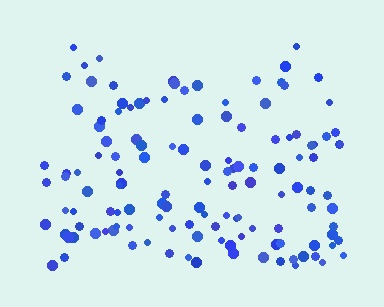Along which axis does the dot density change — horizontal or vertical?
Vertical.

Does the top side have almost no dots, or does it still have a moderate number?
Still a moderate number, just noticeably fewer than the bottom.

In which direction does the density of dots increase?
From top to bottom, with the bottom side densest.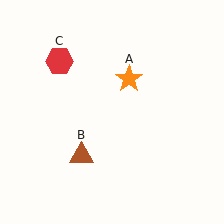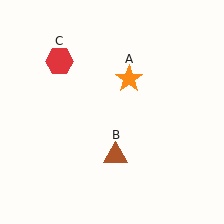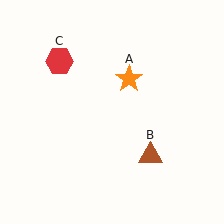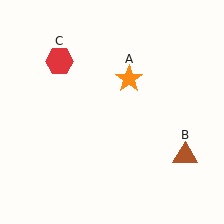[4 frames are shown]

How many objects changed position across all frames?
1 object changed position: brown triangle (object B).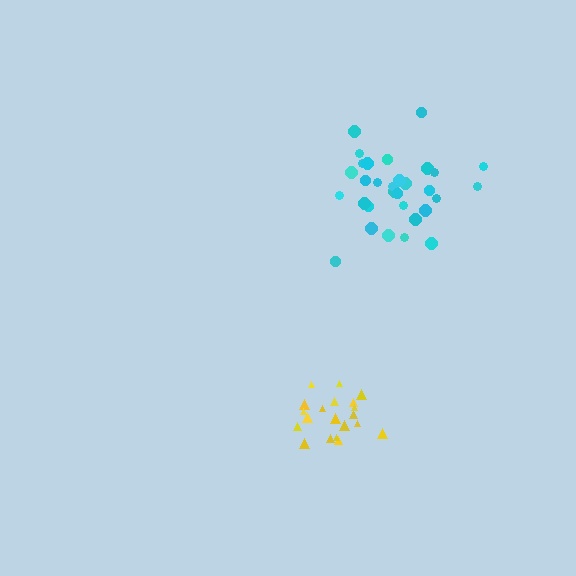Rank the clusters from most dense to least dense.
yellow, cyan.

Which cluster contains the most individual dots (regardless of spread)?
Cyan (31).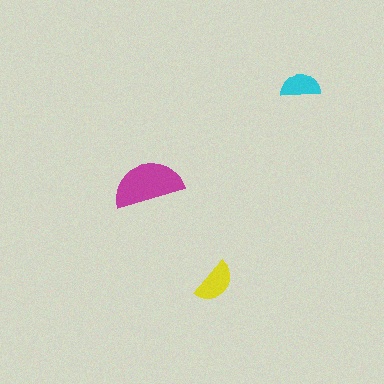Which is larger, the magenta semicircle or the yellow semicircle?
The magenta one.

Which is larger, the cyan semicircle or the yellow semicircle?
The yellow one.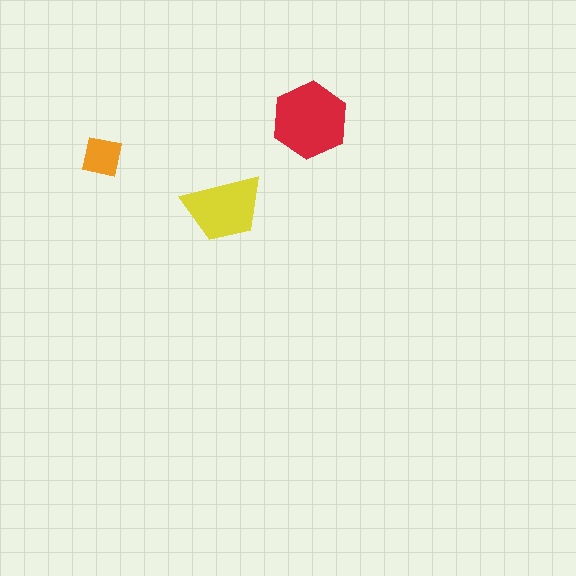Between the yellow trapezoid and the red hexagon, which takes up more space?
The red hexagon.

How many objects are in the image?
There are 3 objects in the image.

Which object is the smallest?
The orange square.